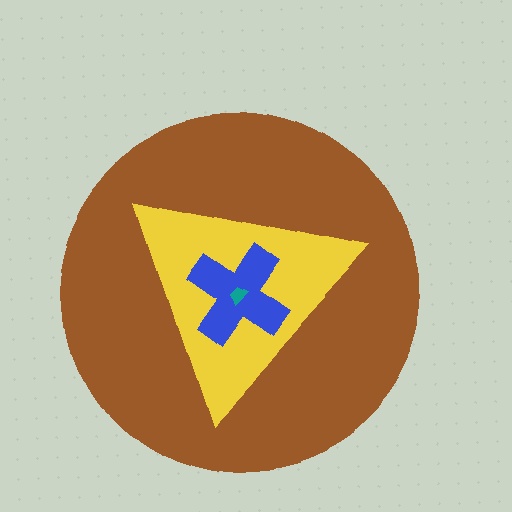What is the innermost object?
The teal trapezoid.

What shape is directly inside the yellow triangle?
The blue cross.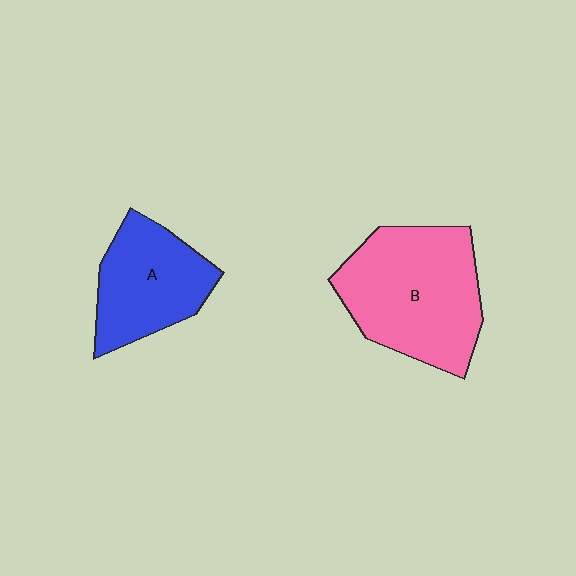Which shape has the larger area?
Shape B (pink).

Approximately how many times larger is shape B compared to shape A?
Approximately 1.5 times.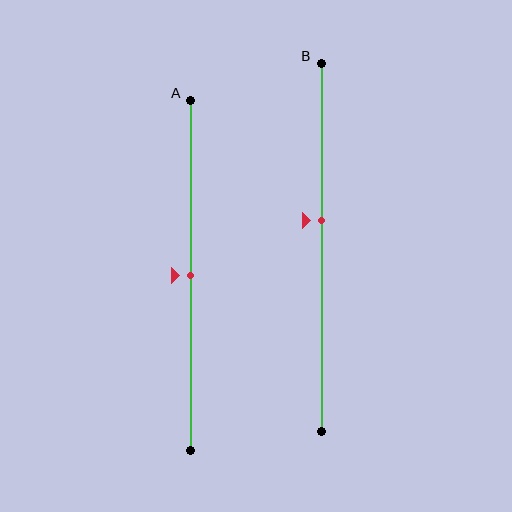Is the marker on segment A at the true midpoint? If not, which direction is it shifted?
Yes, the marker on segment A is at the true midpoint.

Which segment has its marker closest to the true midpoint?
Segment A has its marker closest to the true midpoint.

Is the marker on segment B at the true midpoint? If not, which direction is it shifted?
No, the marker on segment B is shifted upward by about 7% of the segment length.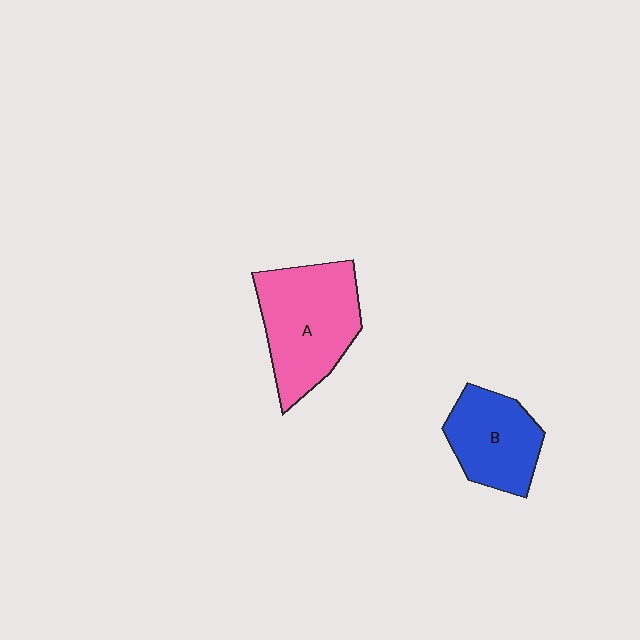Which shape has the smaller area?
Shape B (blue).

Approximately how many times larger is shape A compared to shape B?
Approximately 1.4 times.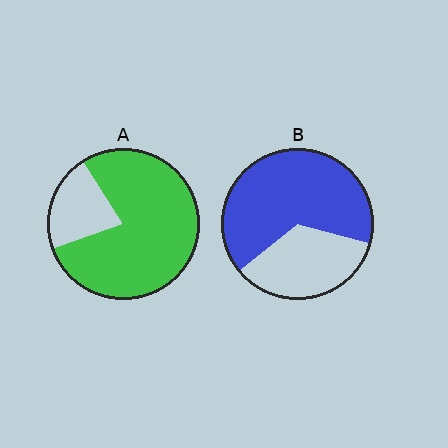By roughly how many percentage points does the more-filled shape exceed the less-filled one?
By roughly 15 percentage points (A over B).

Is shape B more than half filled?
Yes.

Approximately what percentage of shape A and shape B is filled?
A is approximately 80% and B is approximately 65%.